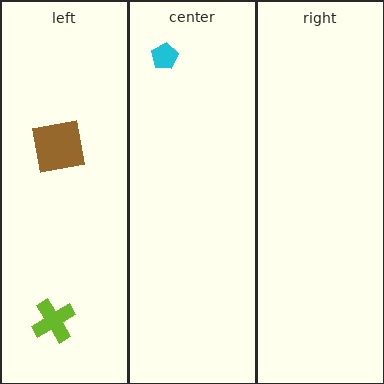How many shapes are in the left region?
2.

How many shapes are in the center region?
1.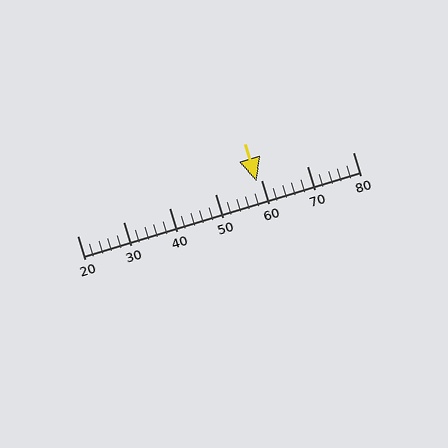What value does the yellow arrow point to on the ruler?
The yellow arrow points to approximately 59.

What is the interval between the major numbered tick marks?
The major tick marks are spaced 10 units apart.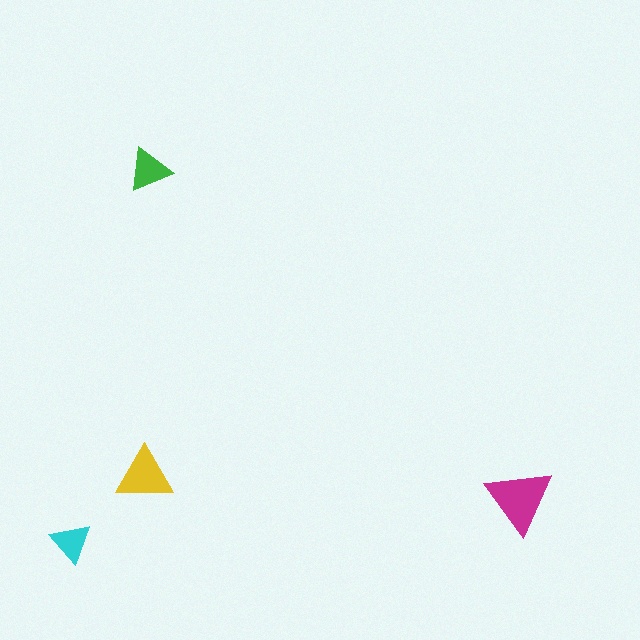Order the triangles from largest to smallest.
the magenta one, the yellow one, the green one, the cyan one.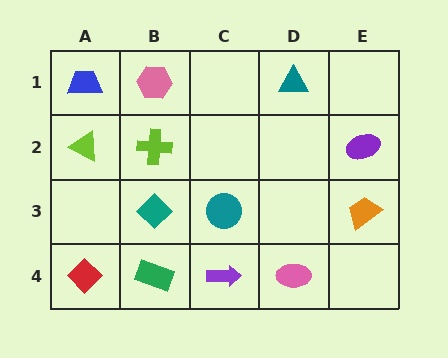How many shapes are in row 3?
3 shapes.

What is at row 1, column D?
A teal triangle.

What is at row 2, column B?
A lime cross.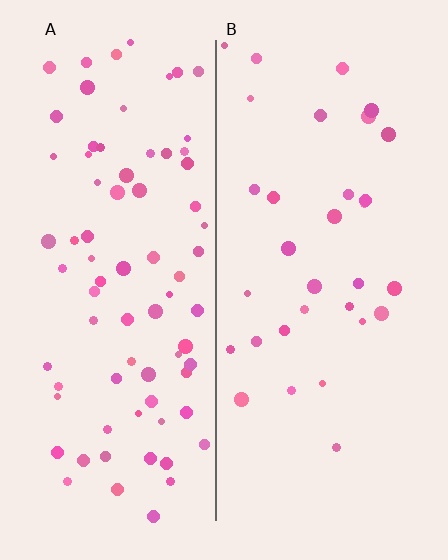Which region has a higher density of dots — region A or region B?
A (the left).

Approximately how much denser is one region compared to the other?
Approximately 2.4× — region A over region B.